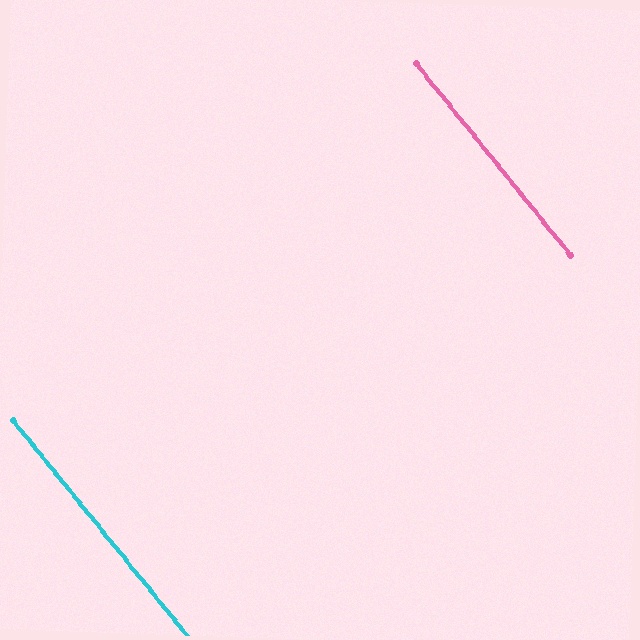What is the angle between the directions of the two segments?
Approximately 0 degrees.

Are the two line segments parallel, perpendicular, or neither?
Parallel — their directions differ by only 0.2°.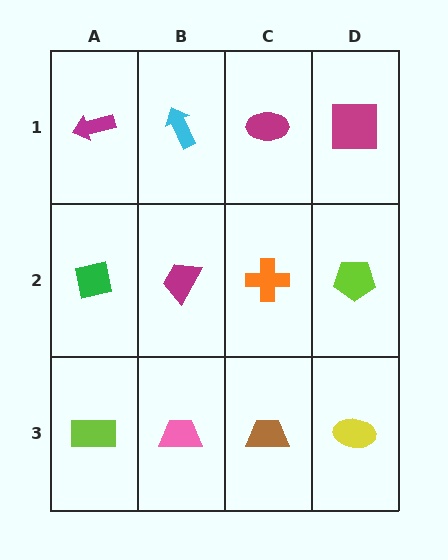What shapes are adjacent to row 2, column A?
A magenta arrow (row 1, column A), a lime rectangle (row 3, column A), a magenta trapezoid (row 2, column B).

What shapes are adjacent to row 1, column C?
An orange cross (row 2, column C), a cyan arrow (row 1, column B), a magenta square (row 1, column D).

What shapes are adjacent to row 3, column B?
A magenta trapezoid (row 2, column B), a lime rectangle (row 3, column A), a brown trapezoid (row 3, column C).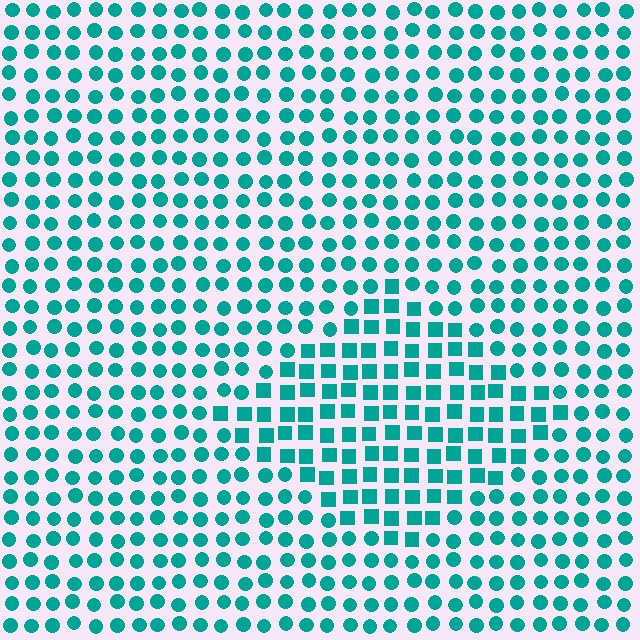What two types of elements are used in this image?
The image uses squares inside the diamond region and circles outside it.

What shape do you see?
I see a diamond.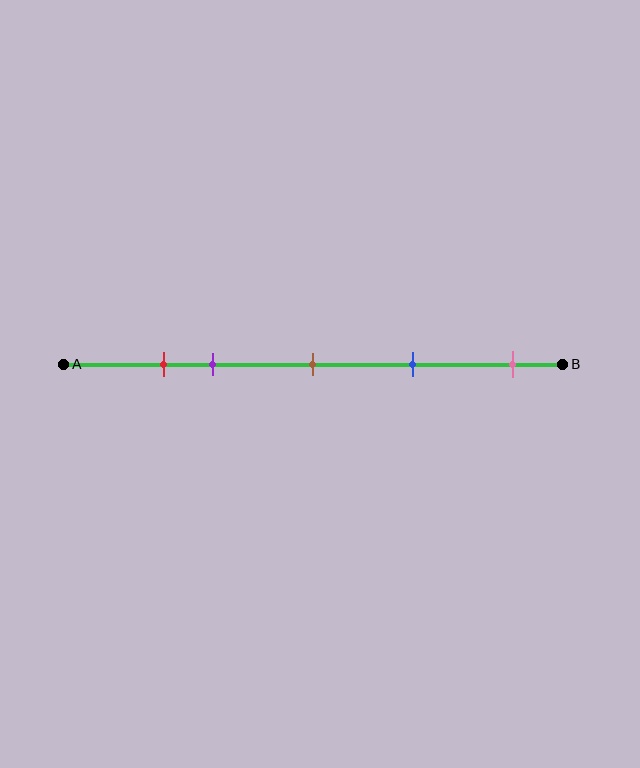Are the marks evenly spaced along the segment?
No, the marks are not evenly spaced.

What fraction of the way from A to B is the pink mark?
The pink mark is approximately 90% (0.9) of the way from A to B.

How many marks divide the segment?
There are 5 marks dividing the segment.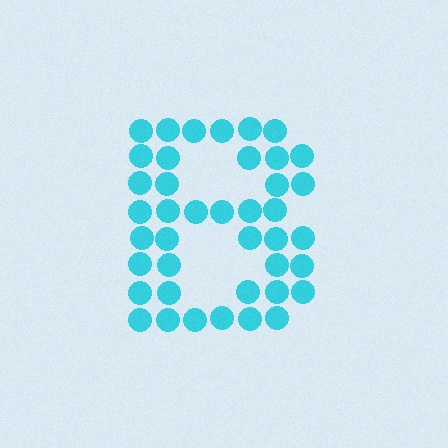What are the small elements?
The small elements are circles.